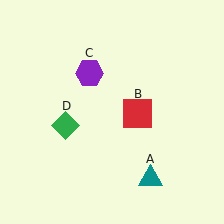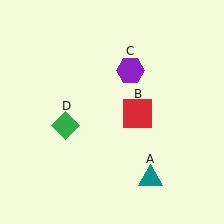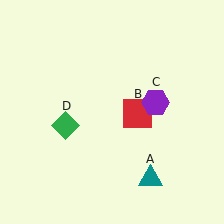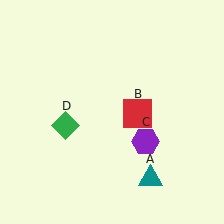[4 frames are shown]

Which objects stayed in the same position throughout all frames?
Teal triangle (object A) and red square (object B) and green diamond (object D) remained stationary.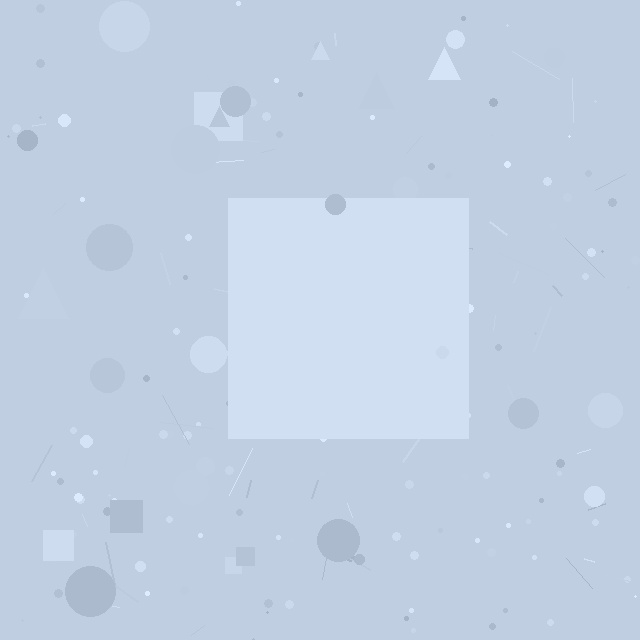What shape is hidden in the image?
A square is hidden in the image.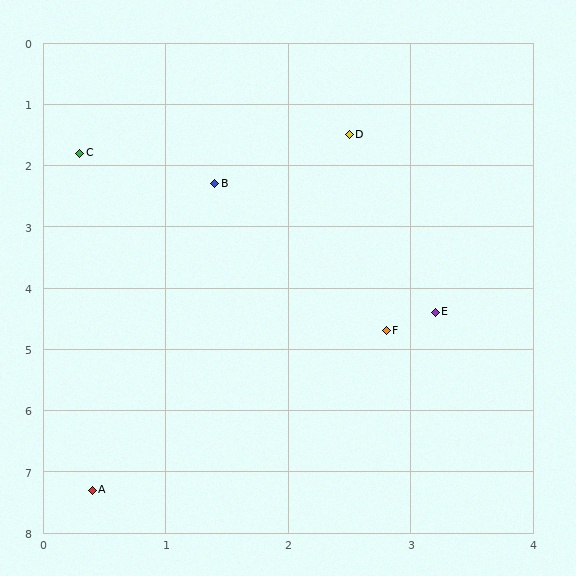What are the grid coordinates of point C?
Point C is at approximately (0.3, 1.8).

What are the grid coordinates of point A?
Point A is at approximately (0.4, 7.3).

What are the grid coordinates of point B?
Point B is at approximately (1.4, 2.3).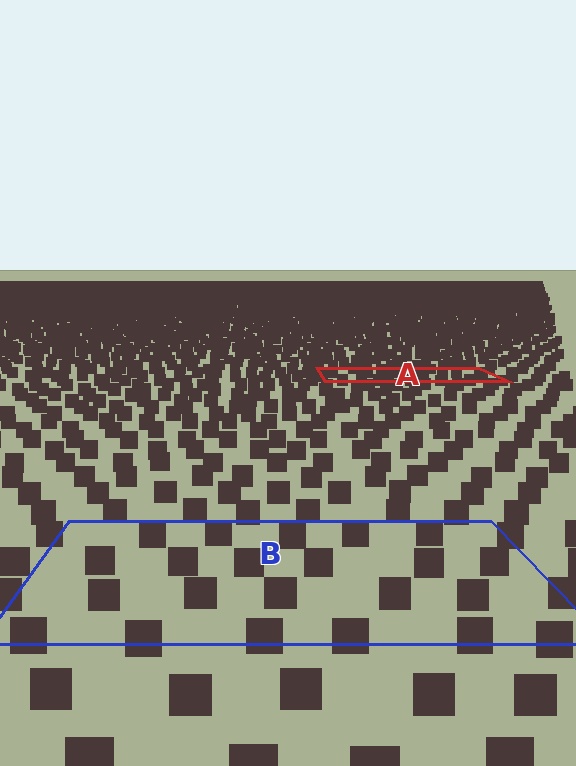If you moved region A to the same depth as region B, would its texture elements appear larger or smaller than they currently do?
They would appear larger. At a closer depth, the same texture elements are projected at a bigger on-screen size.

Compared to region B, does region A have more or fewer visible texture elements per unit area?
Region A has more texture elements per unit area — they are packed more densely because it is farther away.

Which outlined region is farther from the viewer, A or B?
Region A is farther from the viewer — the texture elements inside it appear smaller and more densely packed.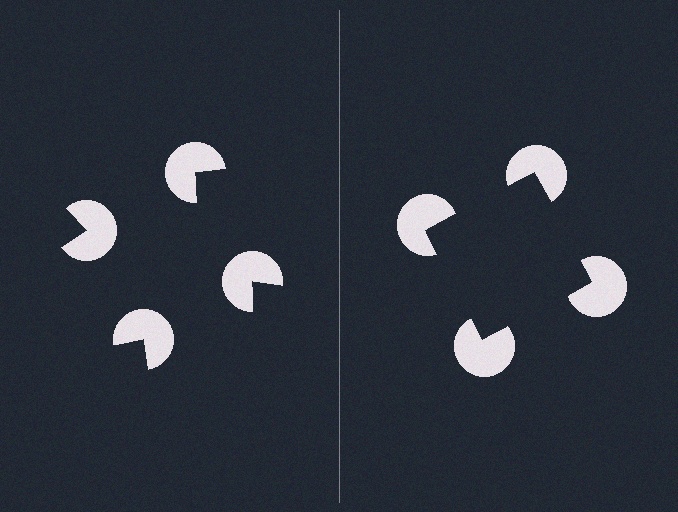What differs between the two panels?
The pac-man discs are positioned identically on both sides; only the wedge orientations differ. On the right they align to a square; on the left they are misaligned.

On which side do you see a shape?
An illusory square appears on the right side. On the left side the wedge cuts are rotated, so no coherent shape forms.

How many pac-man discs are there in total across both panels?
8 — 4 on each side.